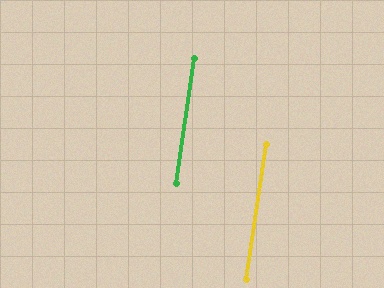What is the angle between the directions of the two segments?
Approximately 0 degrees.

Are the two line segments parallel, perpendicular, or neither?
Parallel — their directions differ by only 0.3°.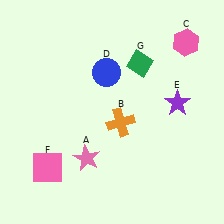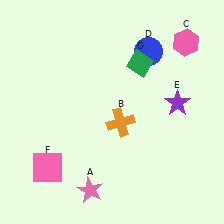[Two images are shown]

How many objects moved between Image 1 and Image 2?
2 objects moved between the two images.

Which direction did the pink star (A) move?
The pink star (A) moved down.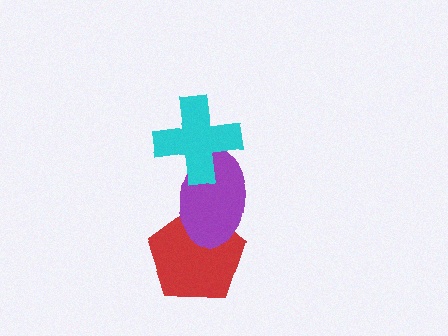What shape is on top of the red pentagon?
The purple ellipse is on top of the red pentagon.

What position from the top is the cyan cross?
The cyan cross is 1st from the top.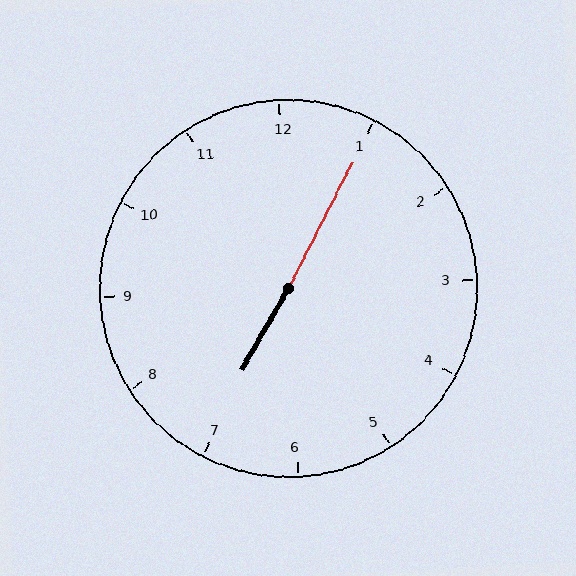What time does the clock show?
7:05.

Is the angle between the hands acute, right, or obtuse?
It is obtuse.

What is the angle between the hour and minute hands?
Approximately 178 degrees.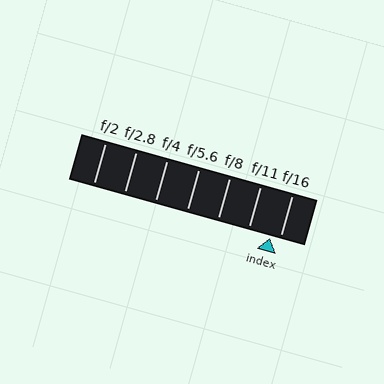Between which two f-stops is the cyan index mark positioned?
The index mark is between f/11 and f/16.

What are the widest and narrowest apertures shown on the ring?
The widest aperture shown is f/2 and the narrowest is f/16.